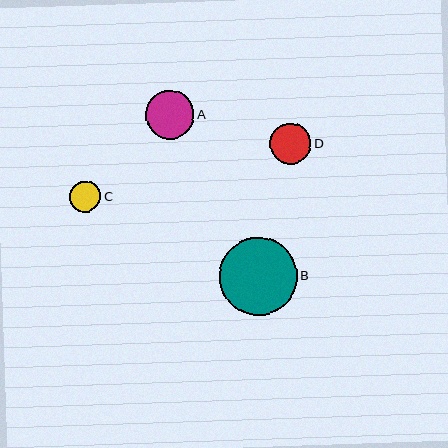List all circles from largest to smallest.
From largest to smallest: B, A, D, C.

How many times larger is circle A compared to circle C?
Circle A is approximately 1.6 times the size of circle C.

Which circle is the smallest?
Circle C is the smallest with a size of approximately 31 pixels.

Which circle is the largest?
Circle B is the largest with a size of approximately 78 pixels.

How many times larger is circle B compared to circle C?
Circle B is approximately 2.5 times the size of circle C.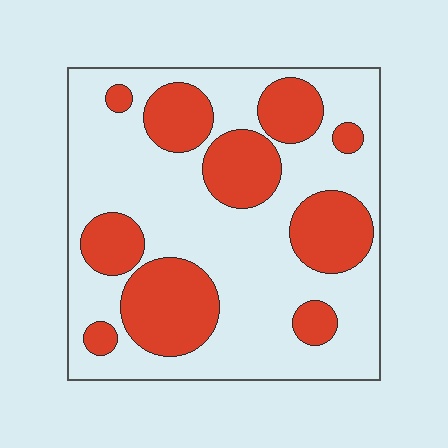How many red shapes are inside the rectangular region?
10.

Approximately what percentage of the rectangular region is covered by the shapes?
Approximately 35%.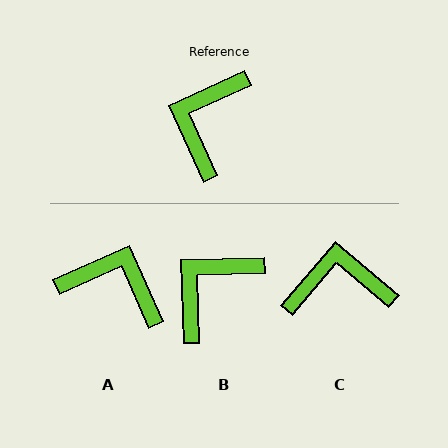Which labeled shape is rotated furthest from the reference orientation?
A, about 90 degrees away.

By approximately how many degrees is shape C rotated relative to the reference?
Approximately 65 degrees clockwise.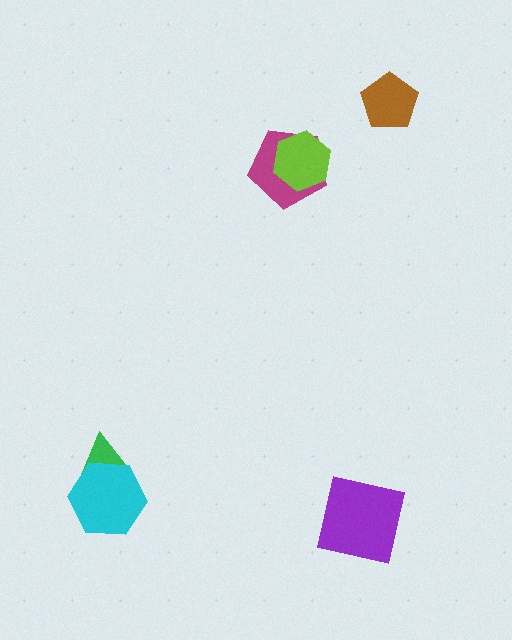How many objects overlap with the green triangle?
1 object overlaps with the green triangle.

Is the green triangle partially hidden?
Yes, it is partially covered by another shape.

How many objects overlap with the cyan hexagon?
1 object overlaps with the cyan hexagon.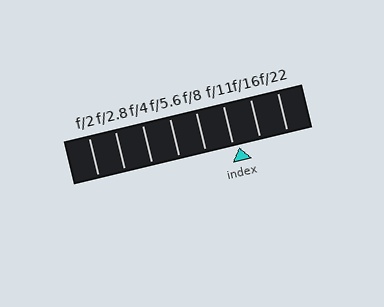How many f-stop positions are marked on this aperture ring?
There are 8 f-stop positions marked.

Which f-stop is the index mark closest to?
The index mark is closest to f/11.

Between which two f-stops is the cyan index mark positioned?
The index mark is between f/11 and f/16.